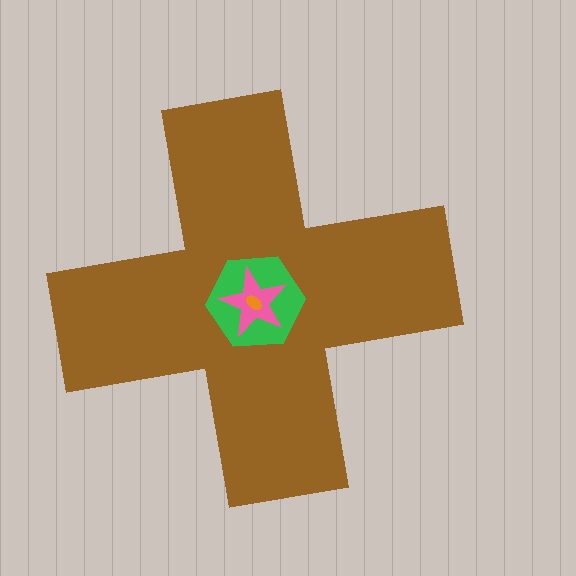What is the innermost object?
The orange ellipse.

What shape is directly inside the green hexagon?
The pink star.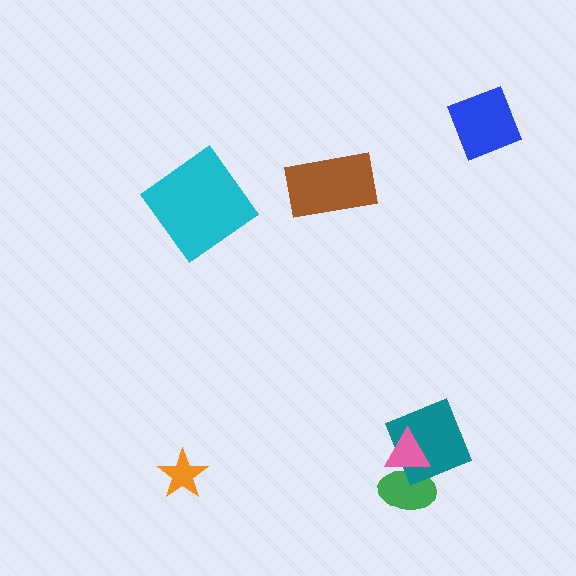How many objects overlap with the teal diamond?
2 objects overlap with the teal diamond.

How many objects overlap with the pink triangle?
2 objects overlap with the pink triangle.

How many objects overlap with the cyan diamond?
0 objects overlap with the cyan diamond.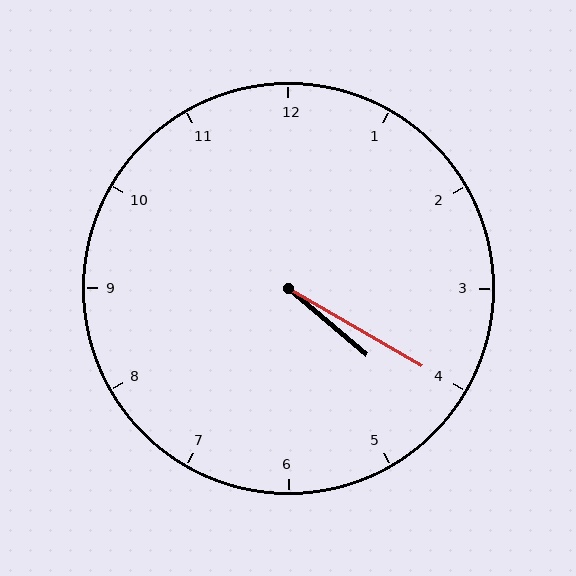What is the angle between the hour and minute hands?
Approximately 10 degrees.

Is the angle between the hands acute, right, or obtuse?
It is acute.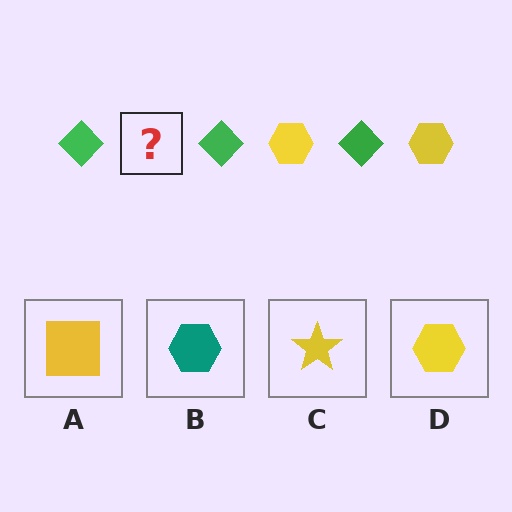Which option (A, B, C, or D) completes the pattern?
D.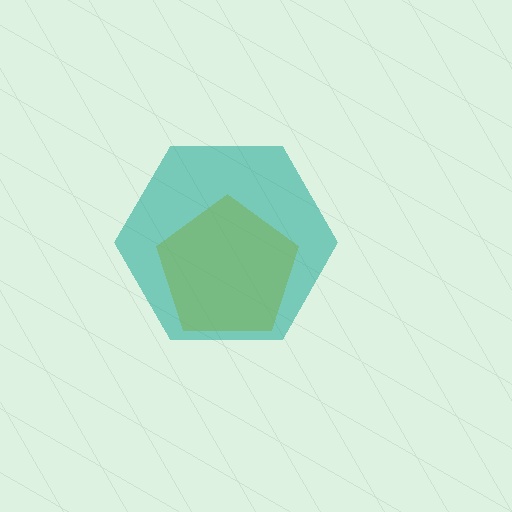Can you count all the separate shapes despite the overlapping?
Yes, there are 2 separate shapes.